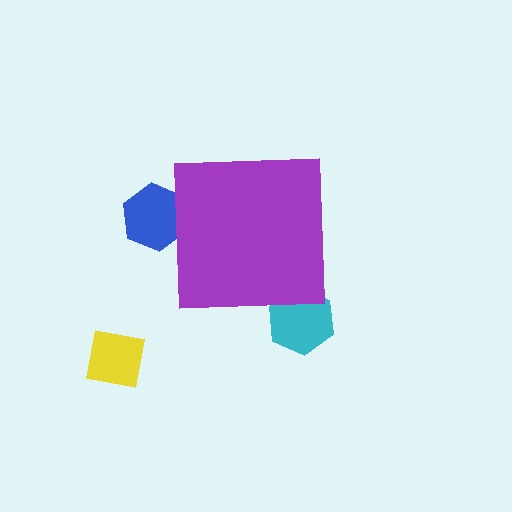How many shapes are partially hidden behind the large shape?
2 shapes are partially hidden.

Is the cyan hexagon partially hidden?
Yes, the cyan hexagon is partially hidden behind the purple square.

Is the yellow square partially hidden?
No, the yellow square is fully visible.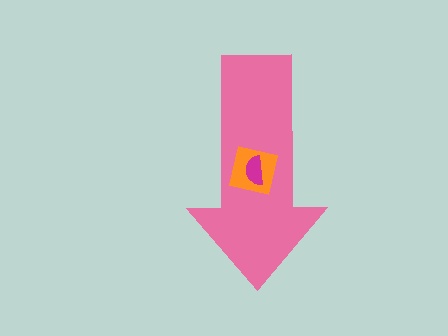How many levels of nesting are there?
3.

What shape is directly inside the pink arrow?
The orange square.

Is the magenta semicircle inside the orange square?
Yes.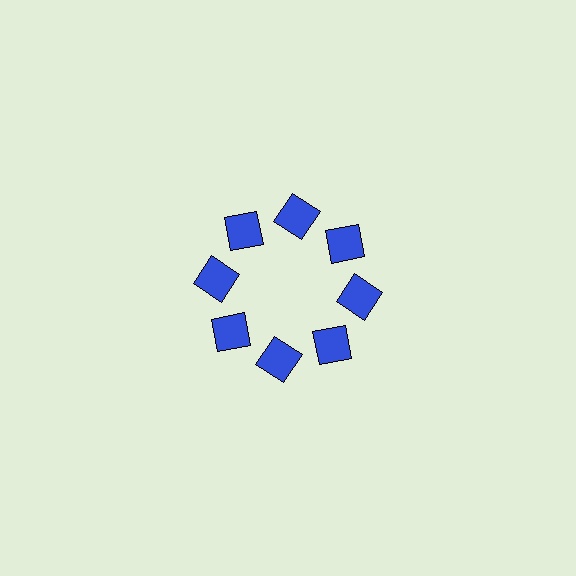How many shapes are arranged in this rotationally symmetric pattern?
There are 8 shapes, arranged in 8 groups of 1.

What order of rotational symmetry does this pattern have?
This pattern has 8-fold rotational symmetry.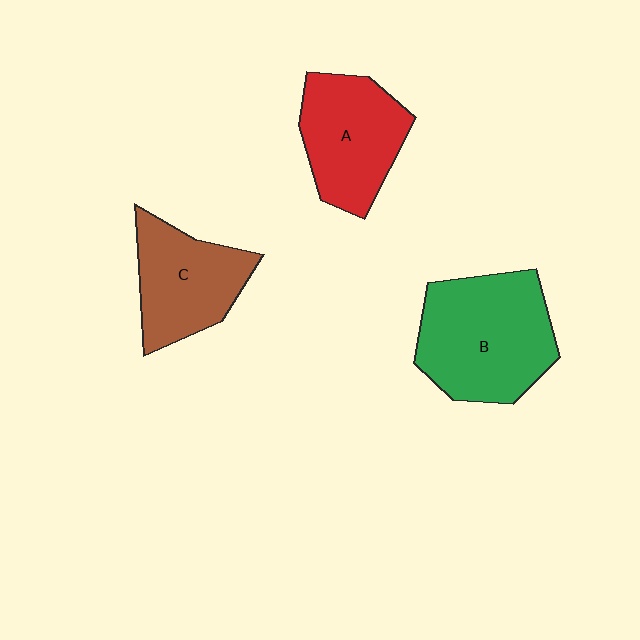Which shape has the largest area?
Shape B (green).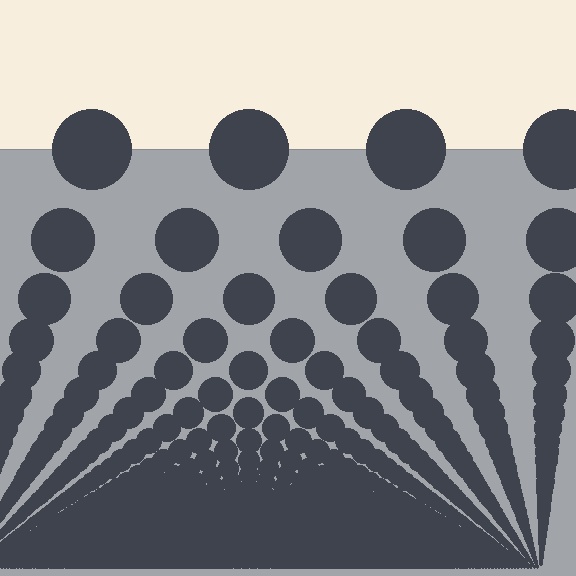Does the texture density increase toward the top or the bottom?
Density increases toward the bottom.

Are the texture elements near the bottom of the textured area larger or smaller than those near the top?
Smaller. The gradient is inverted — elements near the bottom are smaller and denser.